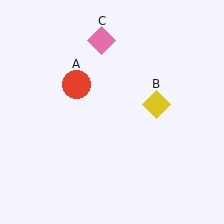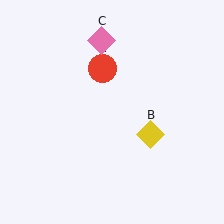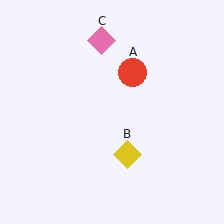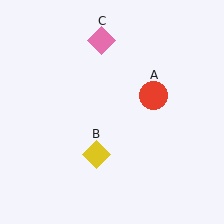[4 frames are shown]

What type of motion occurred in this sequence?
The red circle (object A), yellow diamond (object B) rotated clockwise around the center of the scene.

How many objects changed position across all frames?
2 objects changed position: red circle (object A), yellow diamond (object B).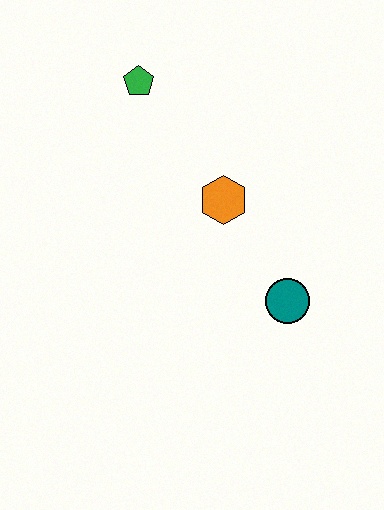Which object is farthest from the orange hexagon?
The green pentagon is farthest from the orange hexagon.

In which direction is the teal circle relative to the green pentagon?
The teal circle is below the green pentagon.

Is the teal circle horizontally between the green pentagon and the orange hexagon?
No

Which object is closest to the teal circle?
The orange hexagon is closest to the teal circle.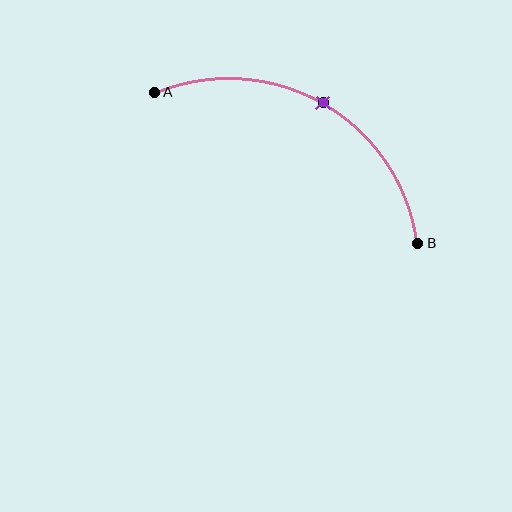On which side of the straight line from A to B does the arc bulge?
The arc bulges above the straight line connecting A and B.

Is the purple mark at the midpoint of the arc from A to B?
Yes. The purple mark lies on the arc at equal arc-length from both A and B — it is the arc midpoint.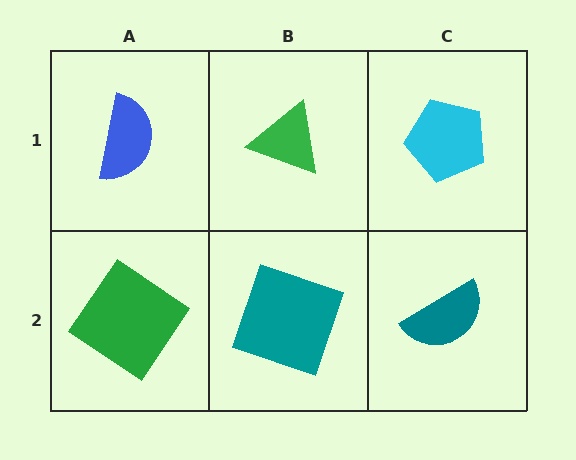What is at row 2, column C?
A teal semicircle.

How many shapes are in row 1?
3 shapes.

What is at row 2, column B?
A teal square.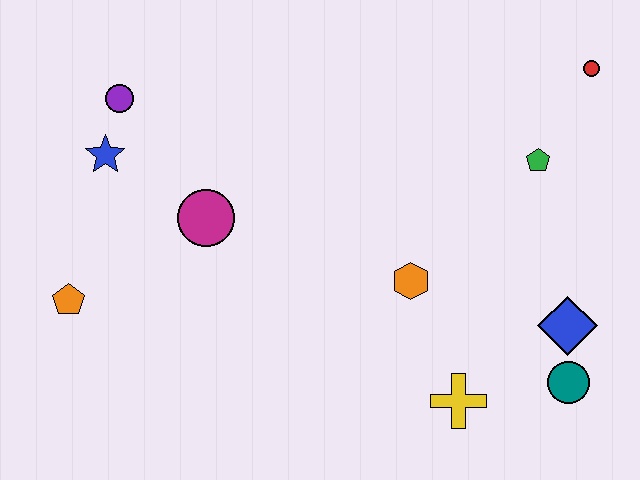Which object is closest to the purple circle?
The blue star is closest to the purple circle.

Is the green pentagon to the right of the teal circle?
No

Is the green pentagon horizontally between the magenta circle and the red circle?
Yes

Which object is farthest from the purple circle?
The teal circle is farthest from the purple circle.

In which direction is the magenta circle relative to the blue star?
The magenta circle is to the right of the blue star.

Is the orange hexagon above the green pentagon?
No